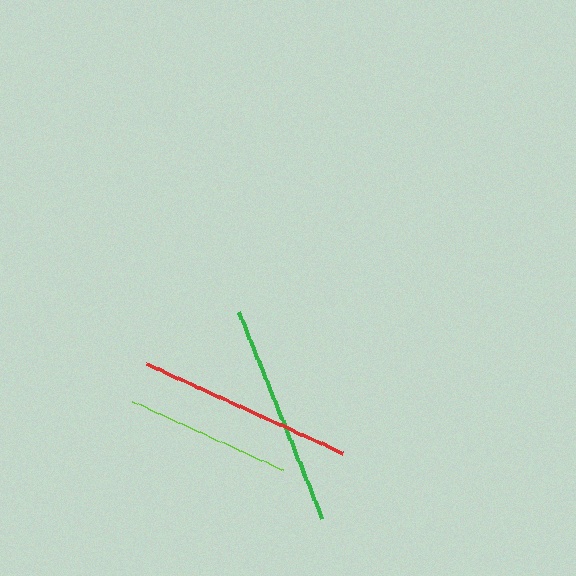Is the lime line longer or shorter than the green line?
The green line is longer than the lime line.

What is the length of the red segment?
The red segment is approximately 216 pixels long.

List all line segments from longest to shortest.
From longest to shortest: green, red, lime.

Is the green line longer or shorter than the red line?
The green line is longer than the red line.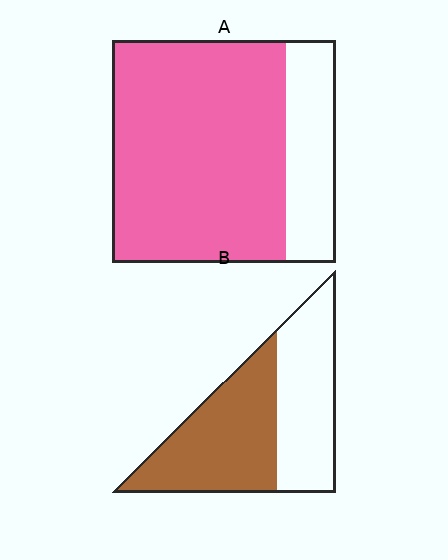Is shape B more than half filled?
Yes.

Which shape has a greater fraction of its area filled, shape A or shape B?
Shape A.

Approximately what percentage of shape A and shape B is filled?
A is approximately 80% and B is approximately 55%.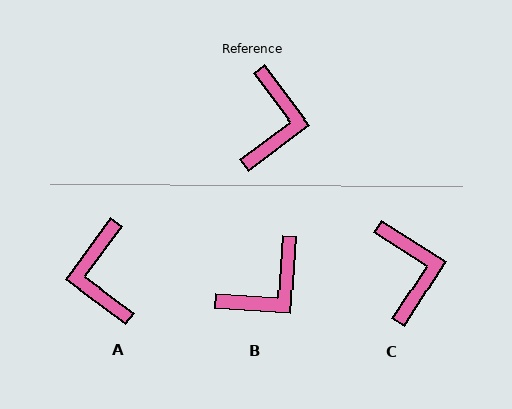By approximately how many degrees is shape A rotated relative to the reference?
Approximately 163 degrees clockwise.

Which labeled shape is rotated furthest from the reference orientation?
A, about 163 degrees away.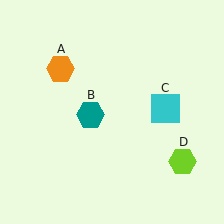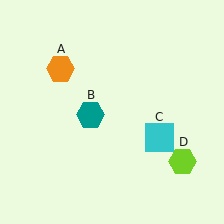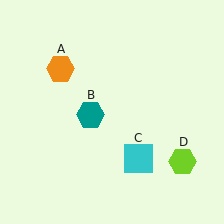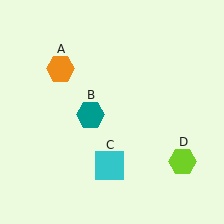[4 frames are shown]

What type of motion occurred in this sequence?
The cyan square (object C) rotated clockwise around the center of the scene.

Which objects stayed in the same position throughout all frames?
Orange hexagon (object A) and teal hexagon (object B) and lime hexagon (object D) remained stationary.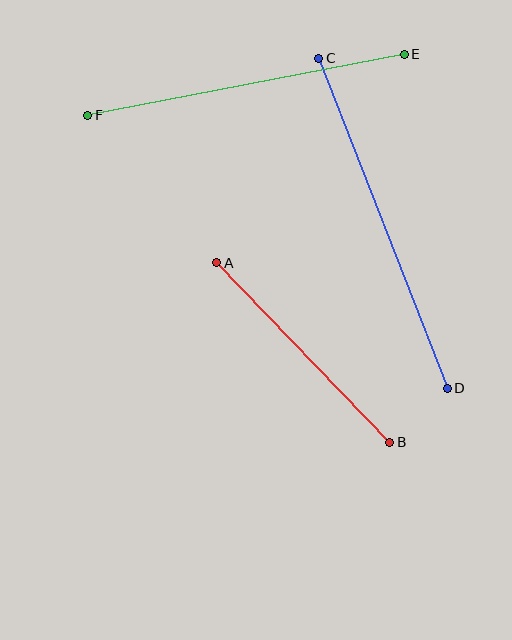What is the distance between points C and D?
The distance is approximately 354 pixels.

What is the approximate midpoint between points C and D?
The midpoint is at approximately (383, 223) pixels.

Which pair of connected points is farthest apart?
Points C and D are farthest apart.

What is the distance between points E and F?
The distance is approximately 322 pixels.